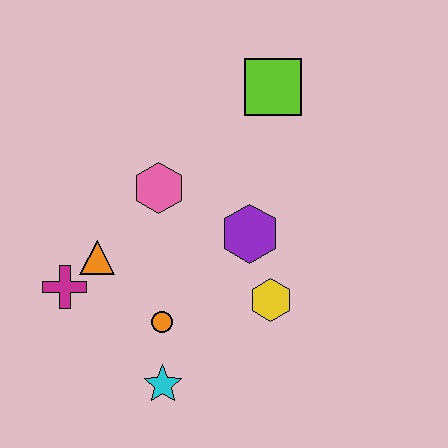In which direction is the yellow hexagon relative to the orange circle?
The yellow hexagon is to the right of the orange circle.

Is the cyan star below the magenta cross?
Yes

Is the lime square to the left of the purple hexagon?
No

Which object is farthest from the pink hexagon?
The cyan star is farthest from the pink hexagon.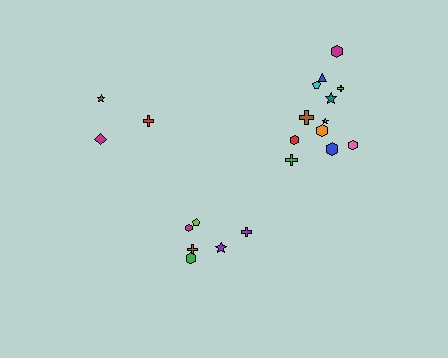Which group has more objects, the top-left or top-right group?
The top-right group.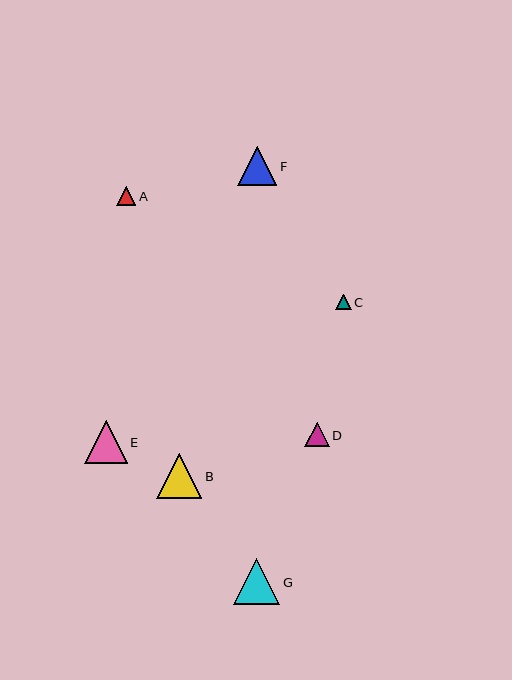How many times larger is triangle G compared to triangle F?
Triangle G is approximately 1.2 times the size of triangle F.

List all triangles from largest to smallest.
From largest to smallest: G, B, E, F, D, A, C.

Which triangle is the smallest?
Triangle C is the smallest with a size of approximately 16 pixels.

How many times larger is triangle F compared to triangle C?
Triangle F is approximately 2.5 times the size of triangle C.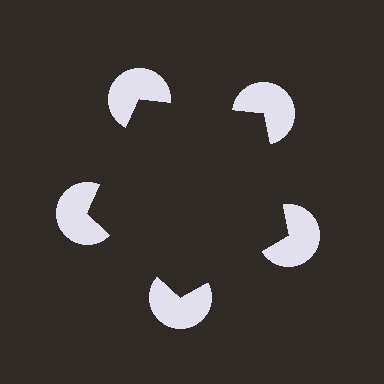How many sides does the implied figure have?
5 sides.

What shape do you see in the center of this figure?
An illusory pentagon — its edges are inferred from the aligned wedge cuts in the pac-man discs, not physically drawn.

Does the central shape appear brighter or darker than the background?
It typically appears slightly darker than the background, even though no actual brightness change is drawn.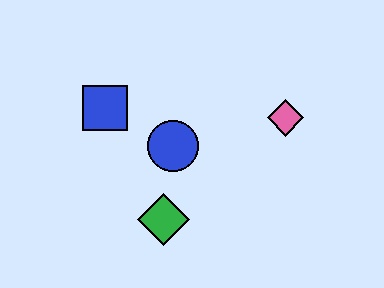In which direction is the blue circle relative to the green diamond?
The blue circle is above the green diamond.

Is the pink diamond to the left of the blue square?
No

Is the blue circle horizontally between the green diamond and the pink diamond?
Yes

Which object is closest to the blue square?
The blue circle is closest to the blue square.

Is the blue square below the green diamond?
No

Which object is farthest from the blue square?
The pink diamond is farthest from the blue square.